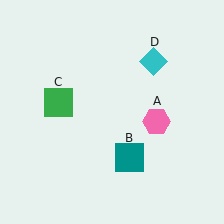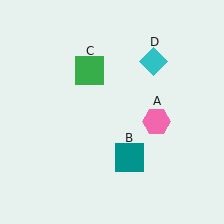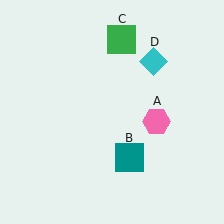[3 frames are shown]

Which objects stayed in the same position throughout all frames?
Pink hexagon (object A) and teal square (object B) and cyan diamond (object D) remained stationary.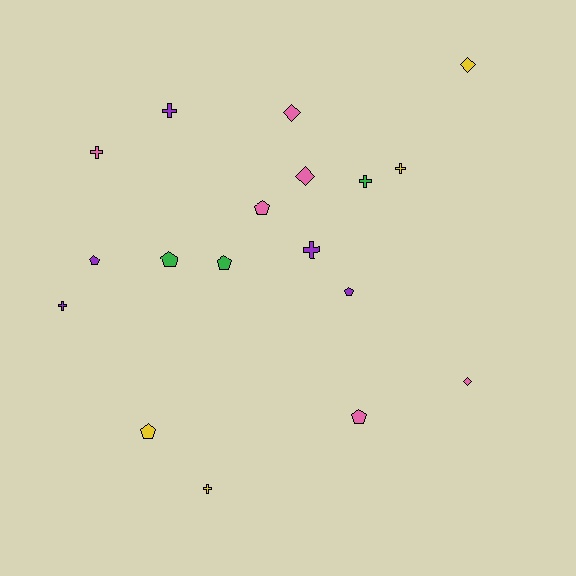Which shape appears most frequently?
Cross, with 7 objects.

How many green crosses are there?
There is 1 green cross.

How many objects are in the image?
There are 18 objects.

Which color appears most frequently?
Pink, with 6 objects.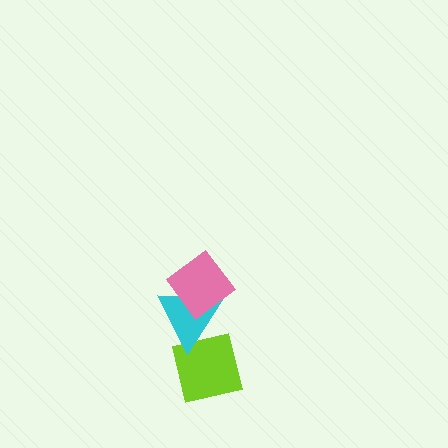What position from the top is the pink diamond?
The pink diamond is 1st from the top.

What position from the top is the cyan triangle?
The cyan triangle is 2nd from the top.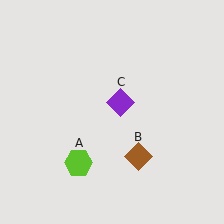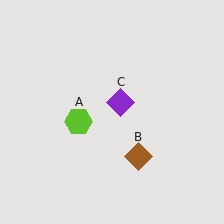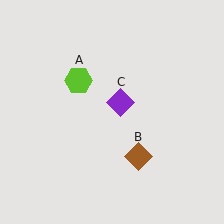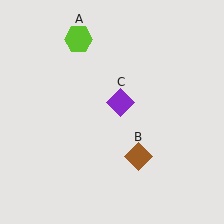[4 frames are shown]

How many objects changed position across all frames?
1 object changed position: lime hexagon (object A).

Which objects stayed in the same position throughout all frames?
Brown diamond (object B) and purple diamond (object C) remained stationary.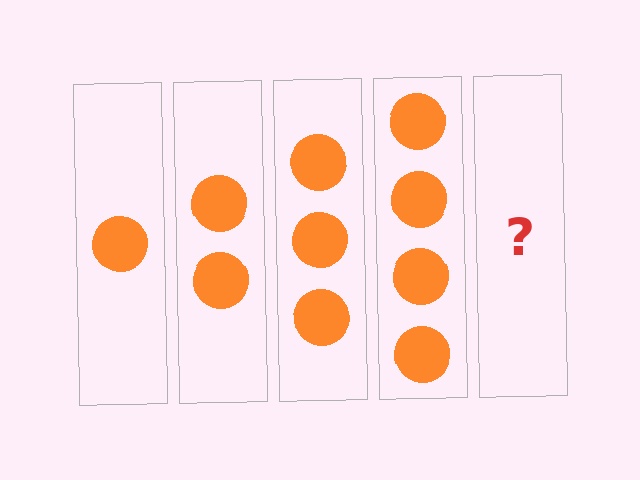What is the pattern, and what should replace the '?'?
The pattern is that each step adds one more circle. The '?' should be 5 circles.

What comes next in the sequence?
The next element should be 5 circles.